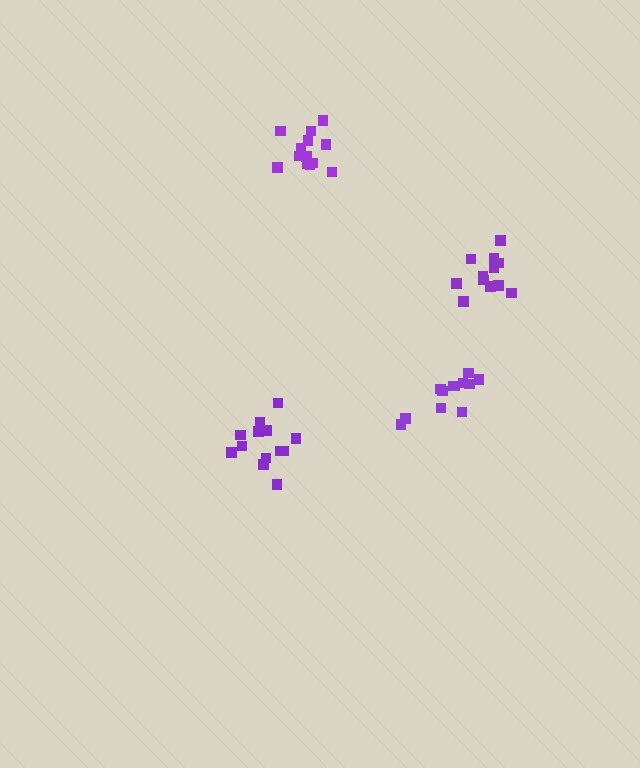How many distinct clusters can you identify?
There are 4 distinct clusters.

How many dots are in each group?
Group 1: 13 dots, Group 2: 13 dots, Group 3: 12 dots, Group 4: 12 dots (50 total).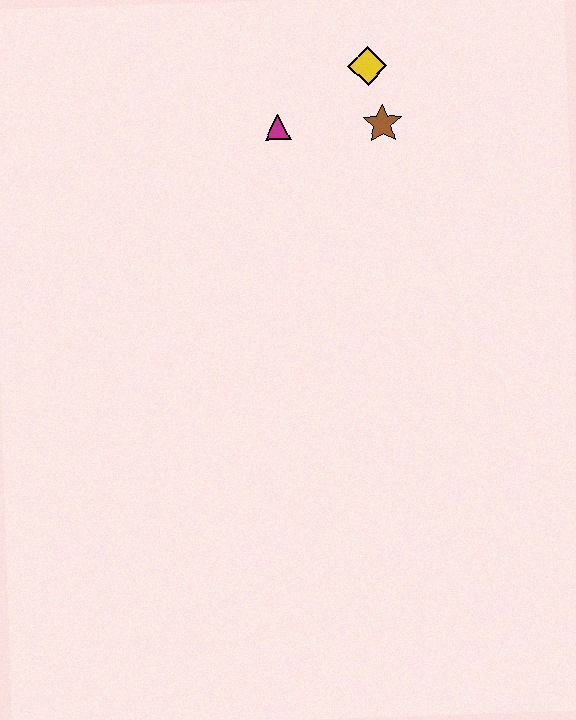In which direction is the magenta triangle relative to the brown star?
The magenta triangle is to the left of the brown star.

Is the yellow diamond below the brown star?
No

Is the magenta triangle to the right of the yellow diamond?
No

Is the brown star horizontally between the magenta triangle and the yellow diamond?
No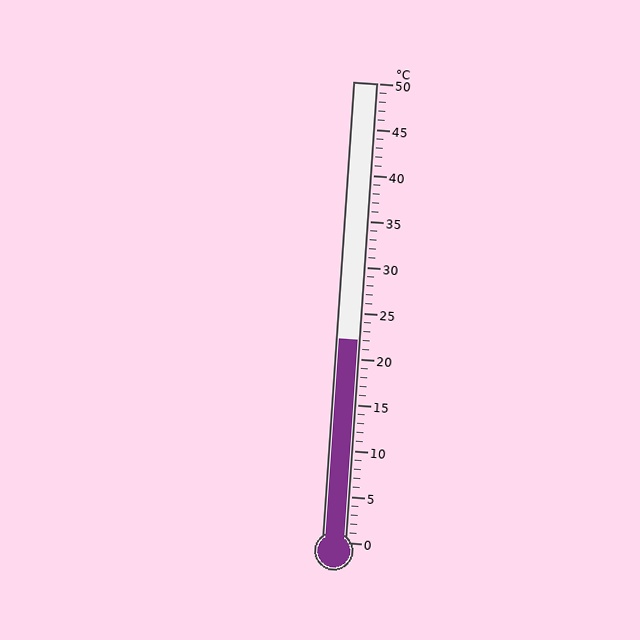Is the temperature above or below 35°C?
The temperature is below 35°C.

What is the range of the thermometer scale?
The thermometer scale ranges from 0°C to 50°C.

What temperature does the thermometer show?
The thermometer shows approximately 22°C.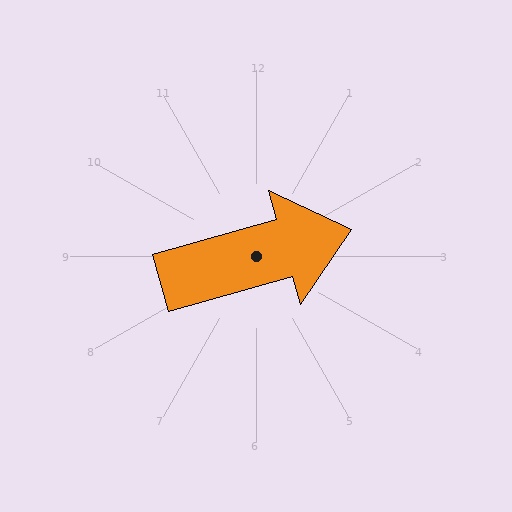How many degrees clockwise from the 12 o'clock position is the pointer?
Approximately 74 degrees.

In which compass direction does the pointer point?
East.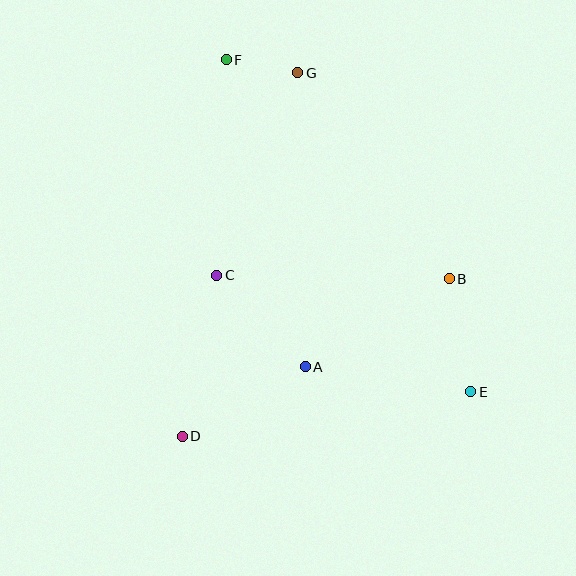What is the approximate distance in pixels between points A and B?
The distance between A and B is approximately 169 pixels.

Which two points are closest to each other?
Points F and G are closest to each other.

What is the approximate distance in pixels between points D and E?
The distance between D and E is approximately 292 pixels.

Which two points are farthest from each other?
Points E and F are farthest from each other.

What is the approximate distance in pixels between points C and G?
The distance between C and G is approximately 218 pixels.